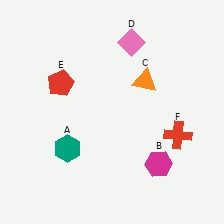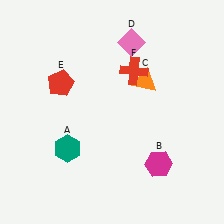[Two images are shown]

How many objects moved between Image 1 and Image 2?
1 object moved between the two images.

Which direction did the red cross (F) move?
The red cross (F) moved up.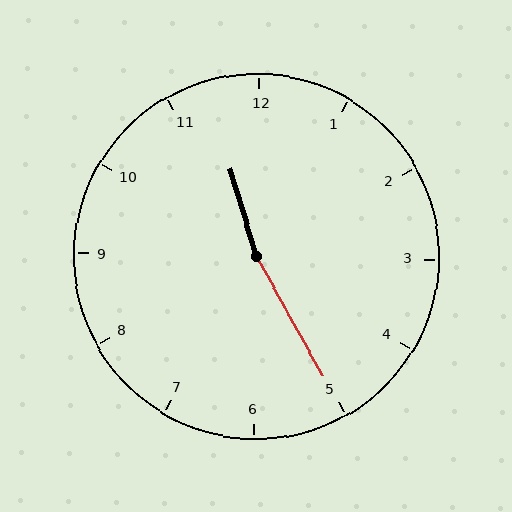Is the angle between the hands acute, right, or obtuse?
It is obtuse.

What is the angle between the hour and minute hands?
Approximately 168 degrees.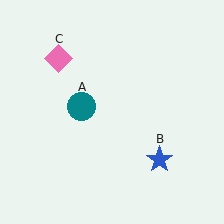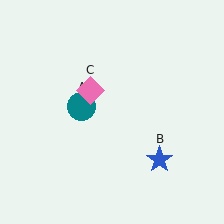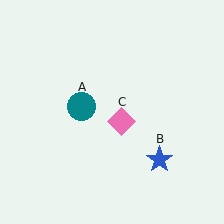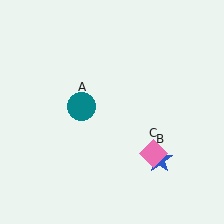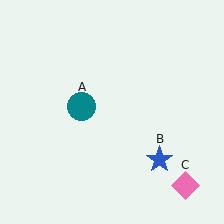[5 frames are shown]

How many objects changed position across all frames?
1 object changed position: pink diamond (object C).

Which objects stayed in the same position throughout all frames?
Teal circle (object A) and blue star (object B) remained stationary.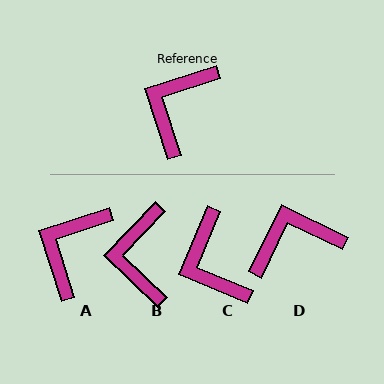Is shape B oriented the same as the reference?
No, it is off by about 28 degrees.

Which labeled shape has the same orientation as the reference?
A.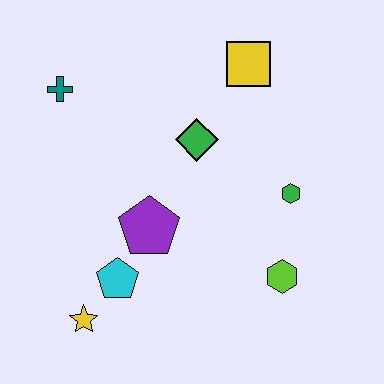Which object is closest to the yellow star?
The cyan pentagon is closest to the yellow star.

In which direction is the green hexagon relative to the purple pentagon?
The green hexagon is to the right of the purple pentagon.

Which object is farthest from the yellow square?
The yellow star is farthest from the yellow square.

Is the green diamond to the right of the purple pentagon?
Yes